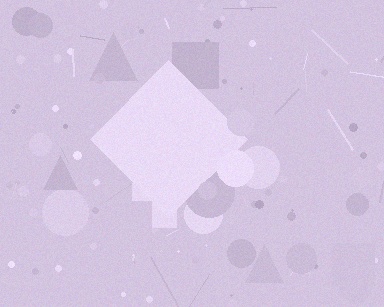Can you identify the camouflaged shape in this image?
The camouflaged shape is a diamond.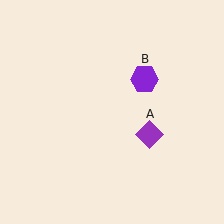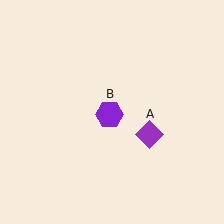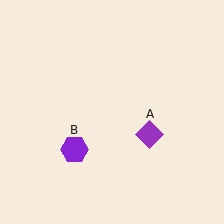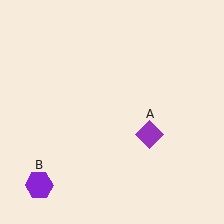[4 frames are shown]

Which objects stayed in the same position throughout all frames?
Purple diamond (object A) remained stationary.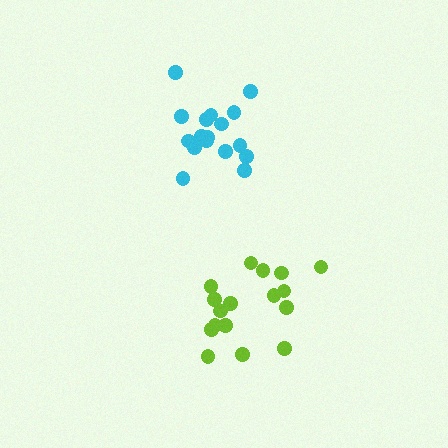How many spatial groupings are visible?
There are 2 spatial groupings.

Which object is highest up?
The cyan cluster is topmost.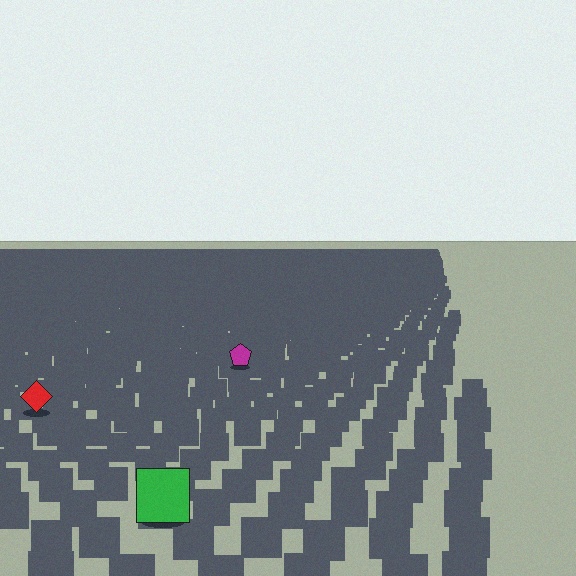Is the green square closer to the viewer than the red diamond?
Yes. The green square is closer — you can tell from the texture gradient: the ground texture is coarser near it.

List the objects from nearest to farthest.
From nearest to farthest: the green square, the red diamond, the magenta pentagon.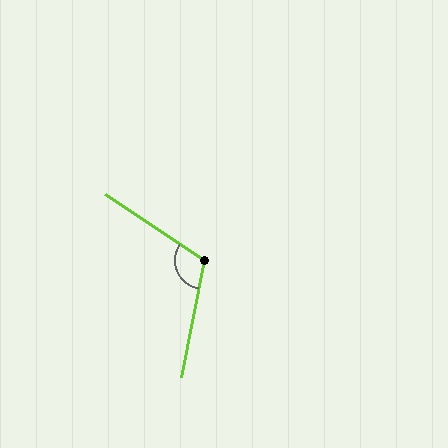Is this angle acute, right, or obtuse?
It is obtuse.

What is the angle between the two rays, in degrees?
Approximately 113 degrees.